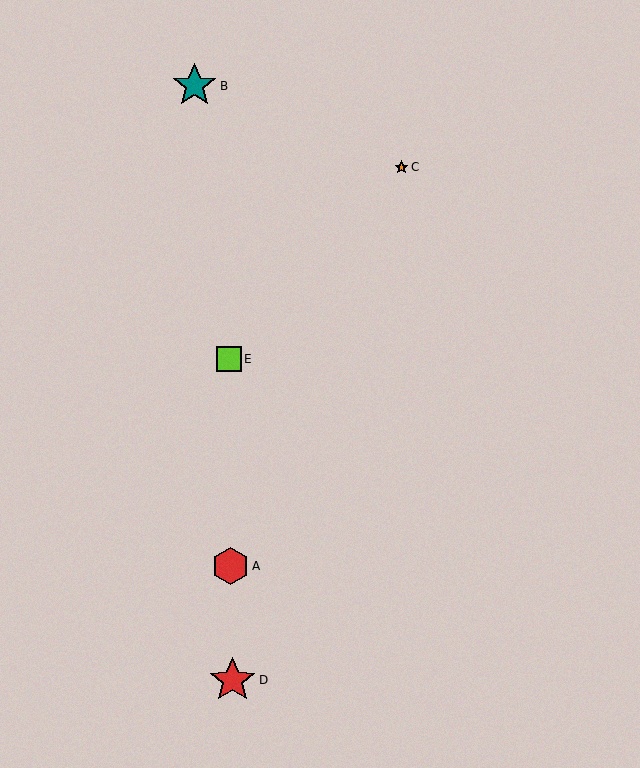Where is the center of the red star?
The center of the red star is at (232, 680).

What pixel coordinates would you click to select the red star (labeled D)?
Click at (232, 680) to select the red star D.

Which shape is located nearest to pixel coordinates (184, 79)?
The teal star (labeled B) at (195, 86) is nearest to that location.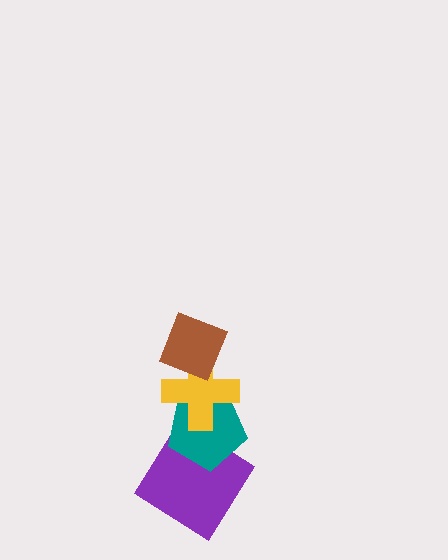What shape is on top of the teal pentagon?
The yellow cross is on top of the teal pentagon.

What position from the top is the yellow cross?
The yellow cross is 2nd from the top.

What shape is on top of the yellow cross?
The brown diamond is on top of the yellow cross.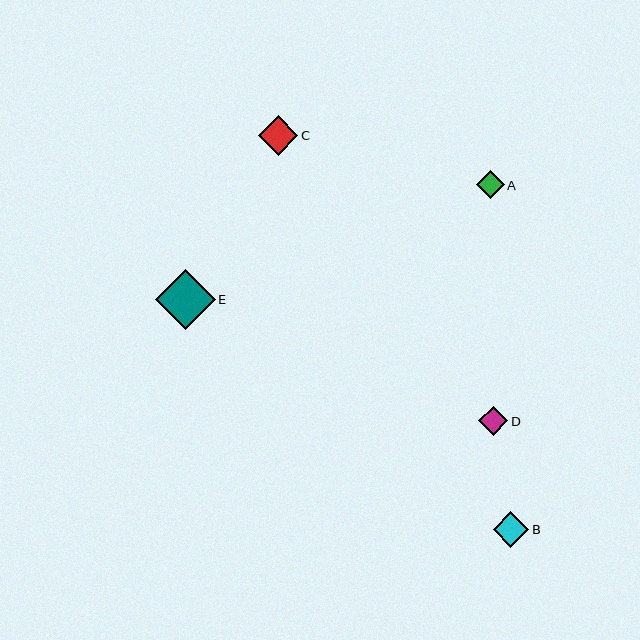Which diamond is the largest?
Diamond E is the largest with a size of approximately 60 pixels.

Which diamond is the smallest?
Diamond A is the smallest with a size of approximately 27 pixels.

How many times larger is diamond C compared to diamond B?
Diamond C is approximately 1.1 times the size of diamond B.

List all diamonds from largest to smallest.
From largest to smallest: E, C, B, D, A.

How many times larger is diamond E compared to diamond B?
Diamond E is approximately 1.7 times the size of diamond B.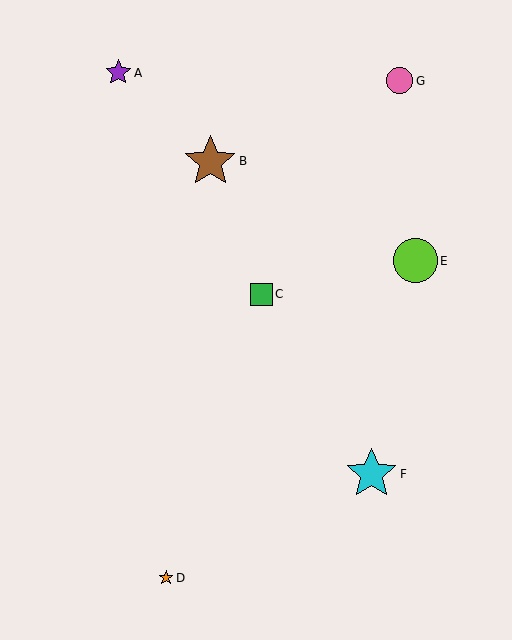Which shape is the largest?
The brown star (labeled B) is the largest.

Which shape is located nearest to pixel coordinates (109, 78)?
The purple star (labeled A) at (118, 73) is nearest to that location.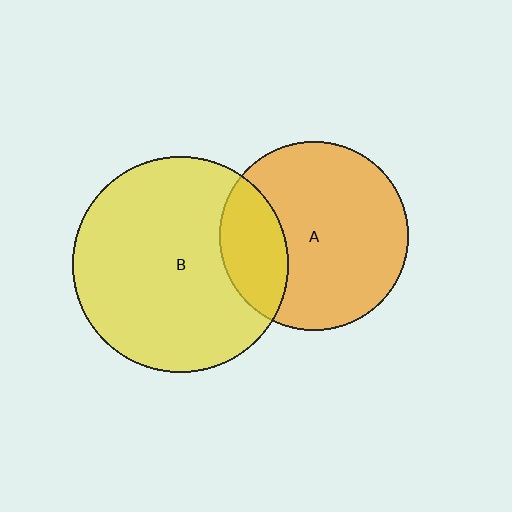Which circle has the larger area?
Circle B (yellow).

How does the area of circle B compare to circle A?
Approximately 1.3 times.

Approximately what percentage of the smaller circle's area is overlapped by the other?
Approximately 25%.